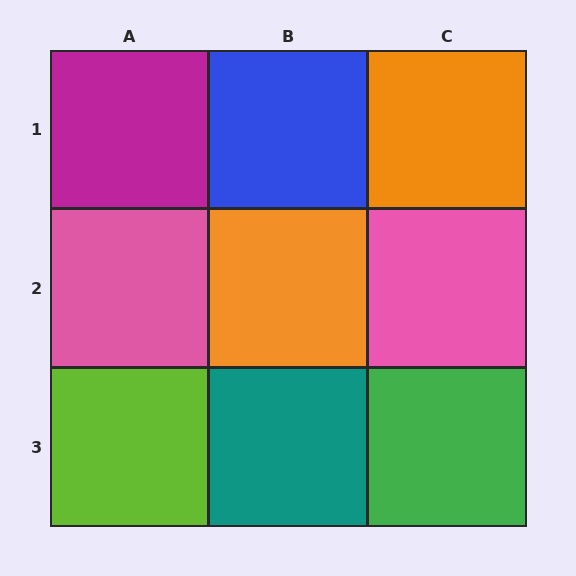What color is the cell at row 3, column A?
Lime.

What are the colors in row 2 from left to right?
Pink, orange, pink.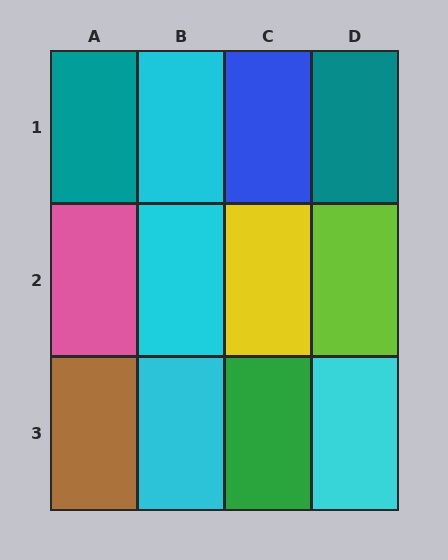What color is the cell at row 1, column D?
Teal.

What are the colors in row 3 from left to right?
Brown, cyan, green, cyan.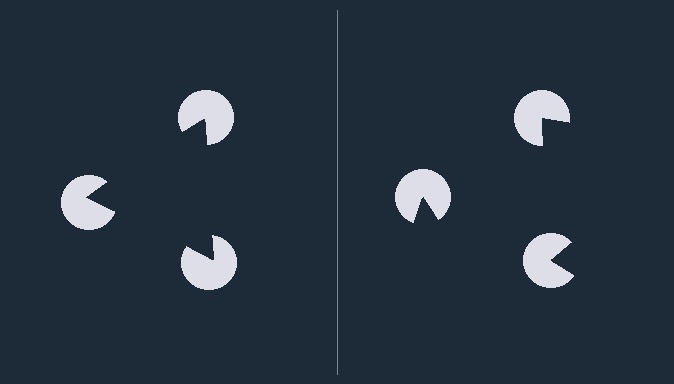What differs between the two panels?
The pac-man discs are positioned identically on both sides; only the wedge orientations differ. On the left they align to a triangle; on the right they are misaligned.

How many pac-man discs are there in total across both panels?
6 — 3 on each side.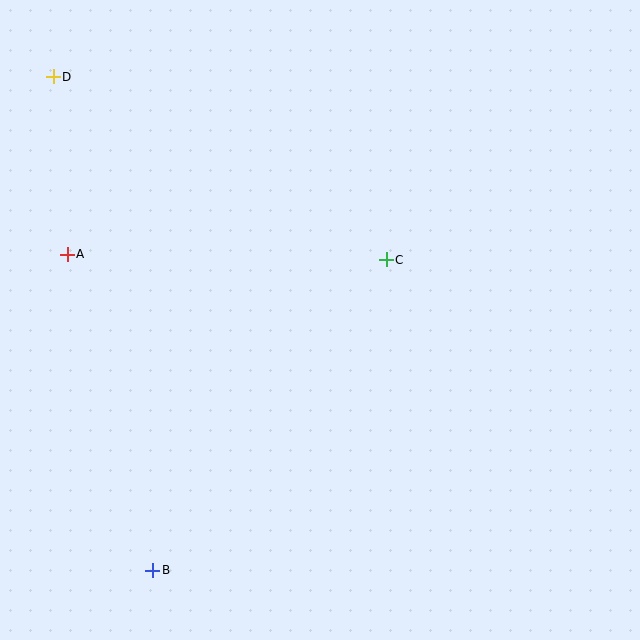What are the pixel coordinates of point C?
Point C is at (386, 260).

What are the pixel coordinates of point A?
Point A is at (67, 254).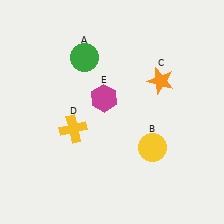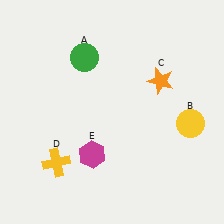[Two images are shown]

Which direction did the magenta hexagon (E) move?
The magenta hexagon (E) moved down.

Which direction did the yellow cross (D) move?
The yellow cross (D) moved down.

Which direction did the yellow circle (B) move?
The yellow circle (B) moved right.